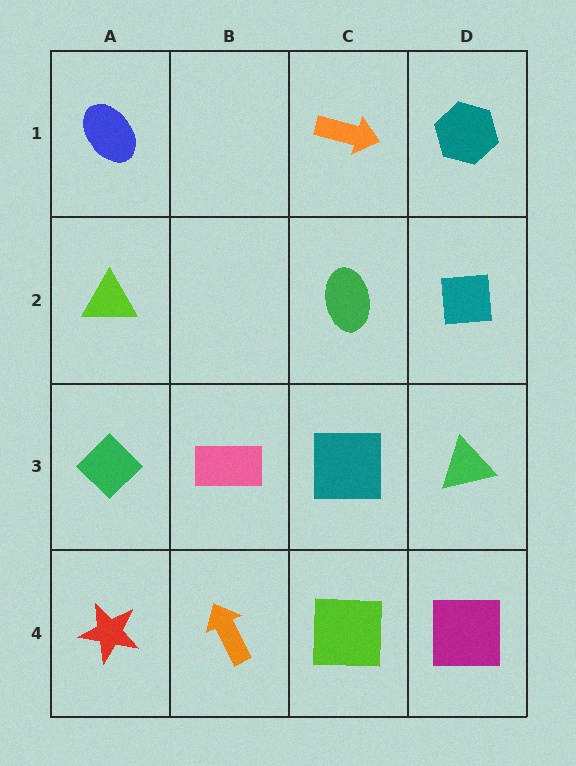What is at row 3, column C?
A teal square.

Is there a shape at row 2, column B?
No, that cell is empty.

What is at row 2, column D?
A teal square.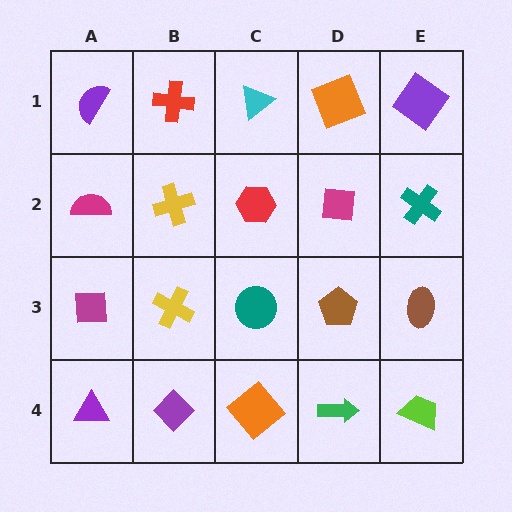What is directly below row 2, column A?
A magenta square.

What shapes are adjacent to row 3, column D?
A magenta square (row 2, column D), a green arrow (row 4, column D), a teal circle (row 3, column C), a brown ellipse (row 3, column E).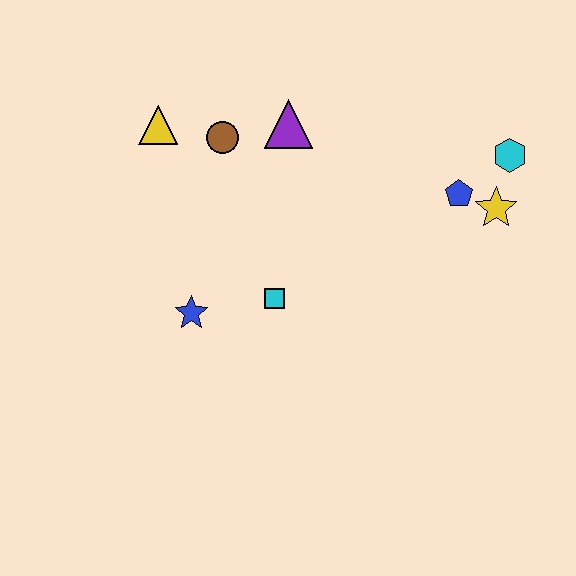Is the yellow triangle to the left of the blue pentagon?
Yes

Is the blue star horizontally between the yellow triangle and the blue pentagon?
Yes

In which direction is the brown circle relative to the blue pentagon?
The brown circle is to the left of the blue pentagon.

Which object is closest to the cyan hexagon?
The yellow star is closest to the cyan hexagon.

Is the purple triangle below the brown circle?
No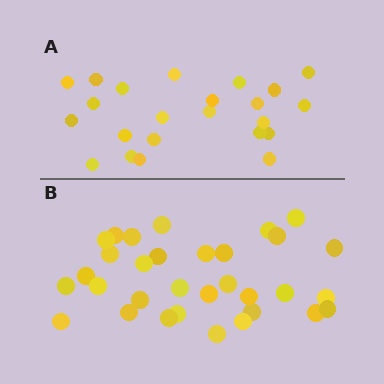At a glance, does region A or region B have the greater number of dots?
Region B (the bottom region) has more dots.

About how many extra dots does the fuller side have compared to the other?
Region B has roughly 8 or so more dots than region A.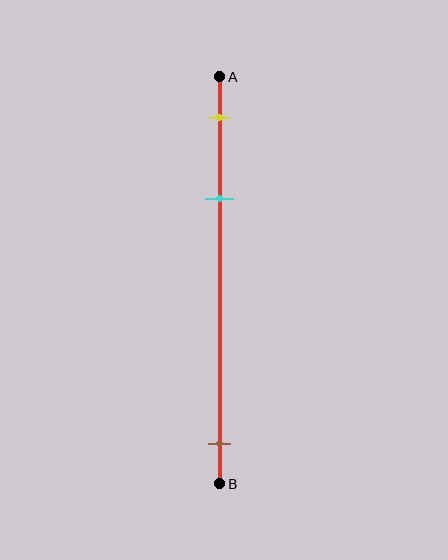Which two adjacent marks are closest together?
The yellow and cyan marks are the closest adjacent pair.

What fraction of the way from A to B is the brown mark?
The brown mark is approximately 90% (0.9) of the way from A to B.